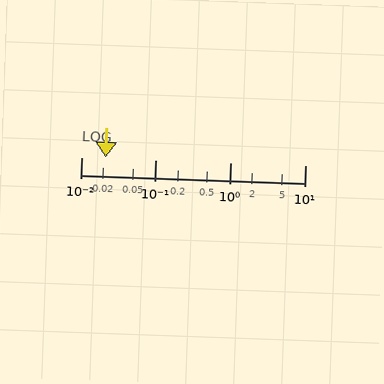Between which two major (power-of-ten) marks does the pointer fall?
The pointer is between 0.01 and 0.1.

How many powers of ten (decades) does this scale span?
The scale spans 3 decades, from 0.01 to 10.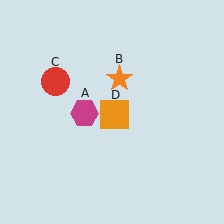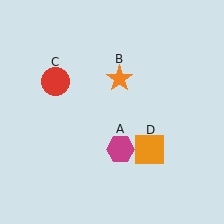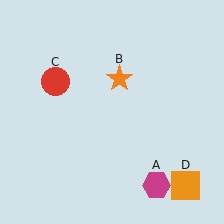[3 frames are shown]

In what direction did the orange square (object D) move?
The orange square (object D) moved down and to the right.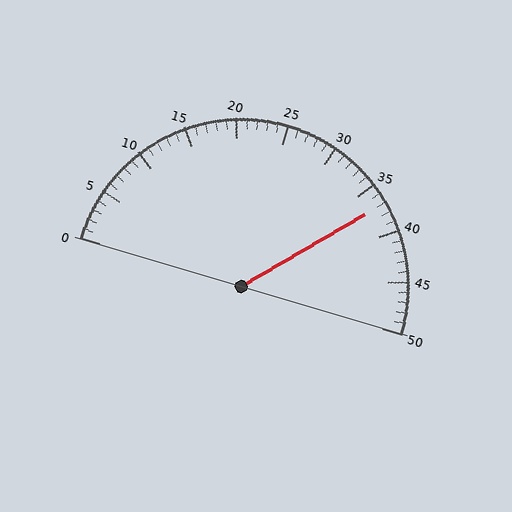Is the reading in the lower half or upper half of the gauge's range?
The reading is in the upper half of the range (0 to 50).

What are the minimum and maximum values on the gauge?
The gauge ranges from 0 to 50.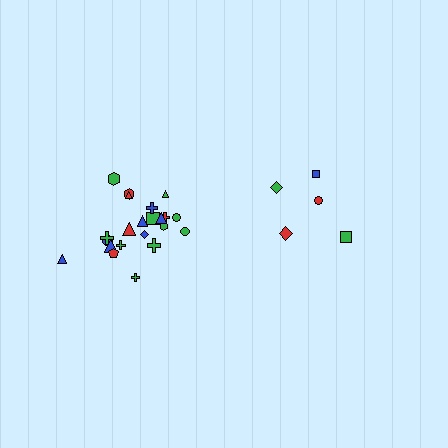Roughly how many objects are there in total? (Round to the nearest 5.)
Roughly 25 objects in total.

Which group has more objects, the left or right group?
The left group.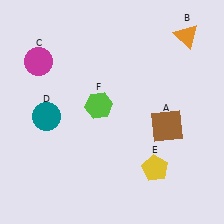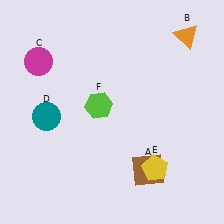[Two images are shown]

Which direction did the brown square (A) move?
The brown square (A) moved down.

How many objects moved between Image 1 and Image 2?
1 object moved between the two images.